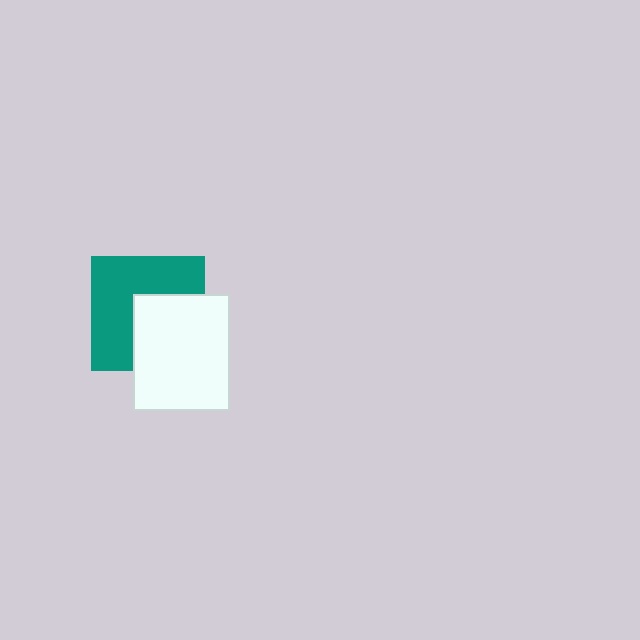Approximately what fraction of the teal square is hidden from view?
Roughly 42% of the teal square is hidden behind the white rectangle.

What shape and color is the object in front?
The object in front is a white rectangle.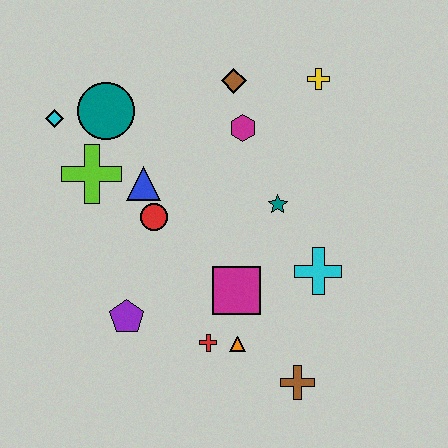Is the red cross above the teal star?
No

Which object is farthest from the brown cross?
The cyan diamond is farthest from the brown cross.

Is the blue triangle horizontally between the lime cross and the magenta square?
Yes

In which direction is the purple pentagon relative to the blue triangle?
The purple pentagon is below the blue triangle.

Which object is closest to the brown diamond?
The magenta hexagon is closest to the brown diamond.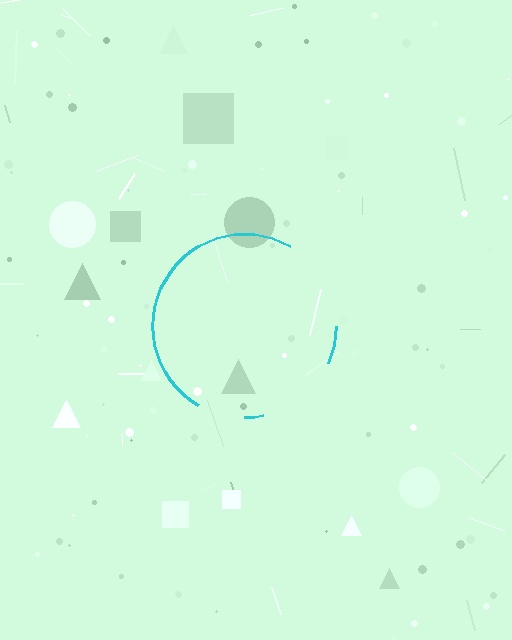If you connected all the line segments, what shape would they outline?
They would outline a circle.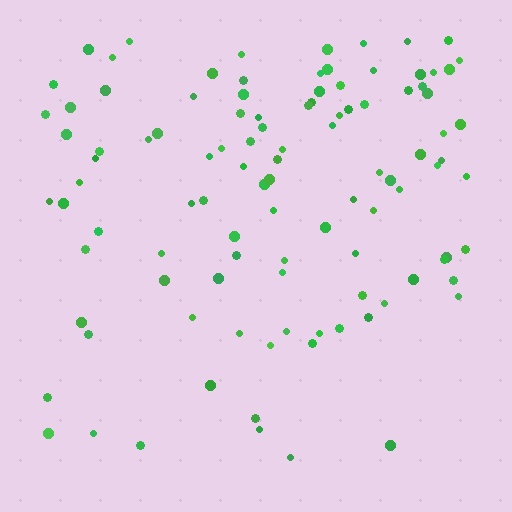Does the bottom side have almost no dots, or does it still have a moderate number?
Still a moderate number, just noticeably fewer than the top.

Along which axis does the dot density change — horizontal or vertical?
Vertical.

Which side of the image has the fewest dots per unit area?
The bottom.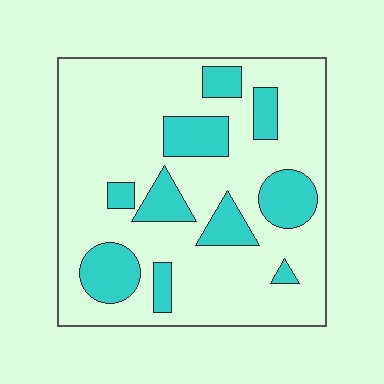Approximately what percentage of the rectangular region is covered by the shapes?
Approximately 25%.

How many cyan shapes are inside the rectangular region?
10.